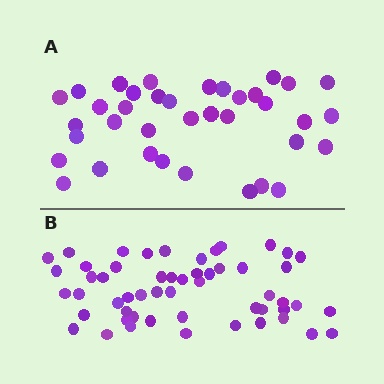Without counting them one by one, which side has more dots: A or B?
Region B (the bottom region) has more dots.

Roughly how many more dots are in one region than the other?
Region B has approximately 15 more dots than region A.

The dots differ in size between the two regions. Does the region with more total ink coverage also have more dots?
No. Region A has more total ink coverage because its dots are larger, but region B actually contains more individual dots. Total area can be misleading — the number of items is what matters here.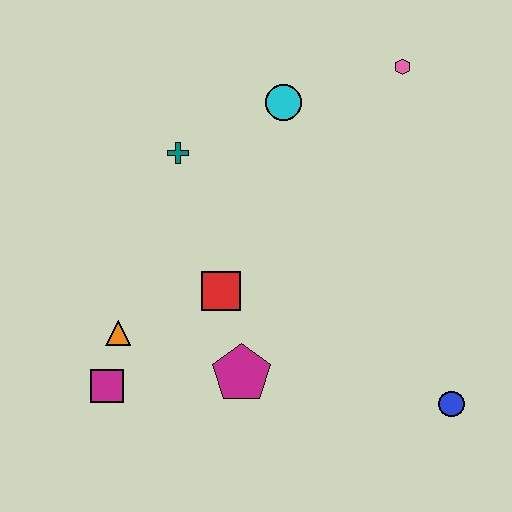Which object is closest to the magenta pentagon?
The red square is closest to the magenta pentagon.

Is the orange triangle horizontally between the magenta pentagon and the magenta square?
Yes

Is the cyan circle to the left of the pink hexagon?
Yes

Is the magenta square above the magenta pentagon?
No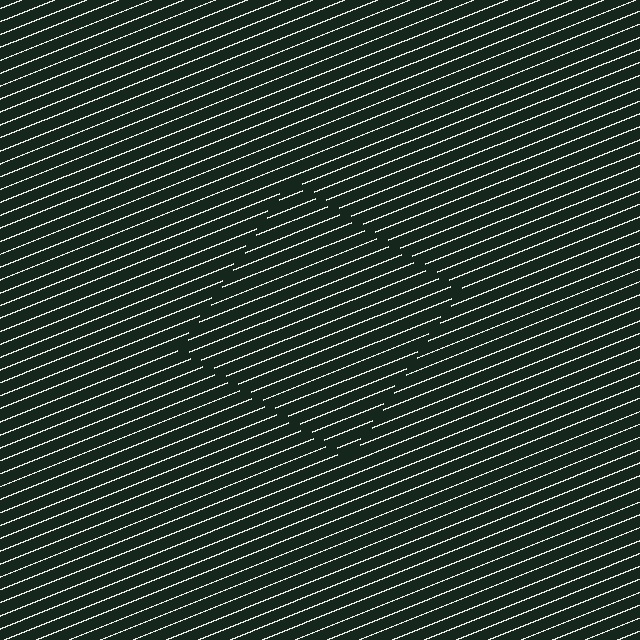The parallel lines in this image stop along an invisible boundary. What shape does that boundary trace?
An illusory square. The interior of the shape contains the same grating, shifted by half a period — the contour is defined by the phase discontinuity where line-ends from the inner and outer gratings abut.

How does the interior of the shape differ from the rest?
The interior of the shape contains the same grating, shifted by half a period — the contour is defined by the phase discontinuity where line-ends from the inner and outer gratings abut.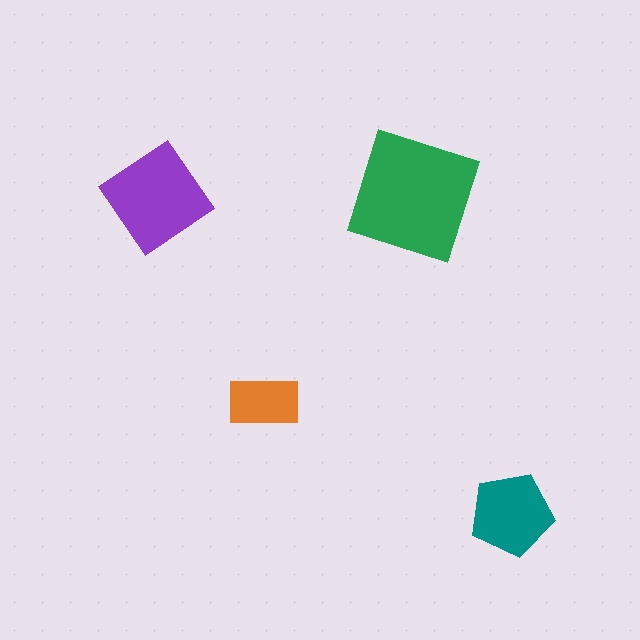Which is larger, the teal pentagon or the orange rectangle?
The teal pentagon.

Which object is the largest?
The green square.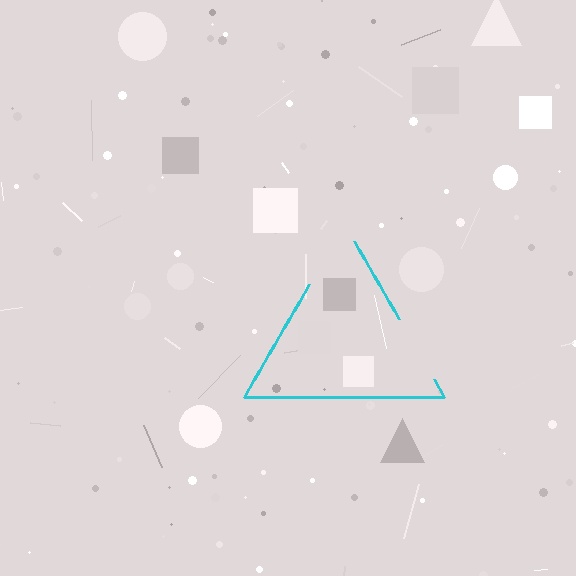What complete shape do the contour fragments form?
The contour fragments form a triangle.